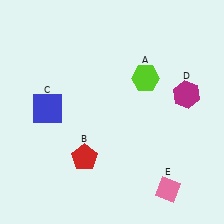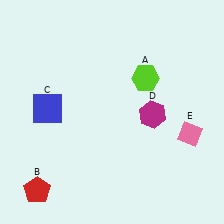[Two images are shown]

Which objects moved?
The objects that moved are: the red pentagon (B), the magenta hexagon (D), the pink diamond (E).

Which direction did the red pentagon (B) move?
The red pentagon (B) moved left.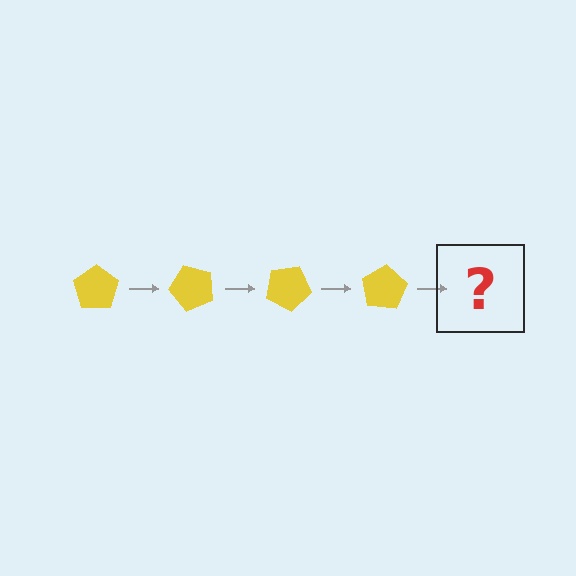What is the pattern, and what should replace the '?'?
The pattern is that the pentagon rotates 50 degrees each step. The '?' should be a yellow pentagon rotated 200 degrees.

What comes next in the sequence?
The next element should be a yellow pentagon rotated 200 degrees.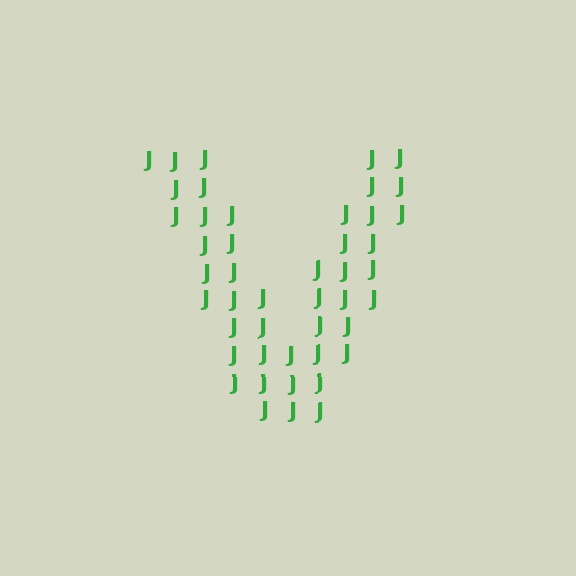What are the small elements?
The small elements are letter J's.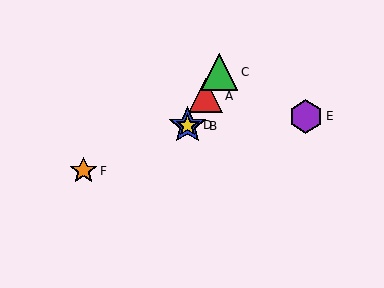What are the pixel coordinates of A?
Object A is at (205, 96).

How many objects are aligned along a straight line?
4 objects (A, B, C, D) are aligned along a straight line.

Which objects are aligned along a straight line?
Objects A, B, C, D are aligned along a straight line.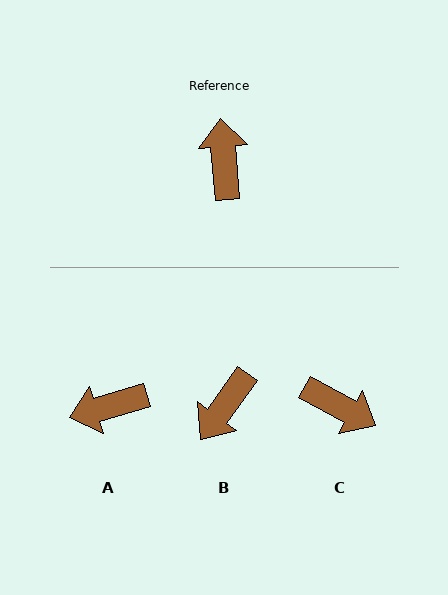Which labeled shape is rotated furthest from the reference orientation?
B, about 139 degrees away.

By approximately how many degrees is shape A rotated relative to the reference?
Approximately 101 degrees counter-clockwise.